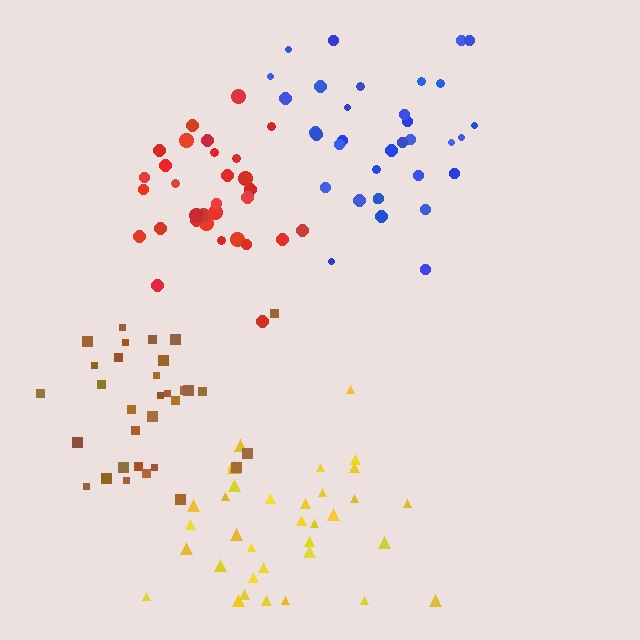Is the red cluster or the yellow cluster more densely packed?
Red.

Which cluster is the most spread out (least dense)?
Blue.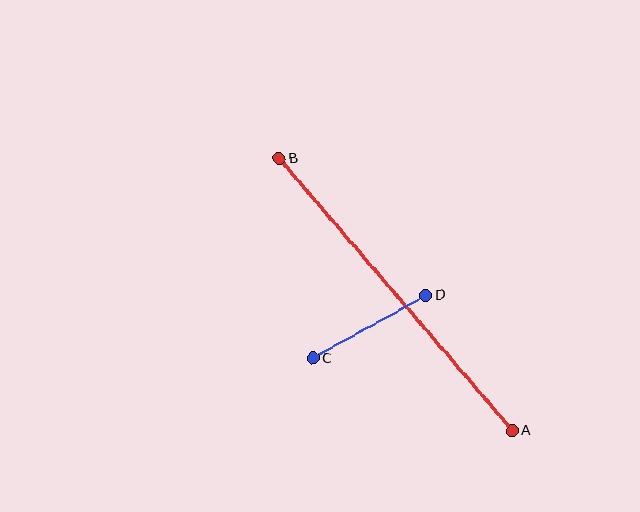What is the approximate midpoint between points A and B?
The midpoint is at approximately (396, 295) pixels.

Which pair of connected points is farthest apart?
Points A and B are farthest apart.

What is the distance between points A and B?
The distance is approximately 358 pixels.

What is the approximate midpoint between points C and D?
The midpoint is at approximately (369, 327) pixels.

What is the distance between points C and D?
The distance is approximately 129 pixels.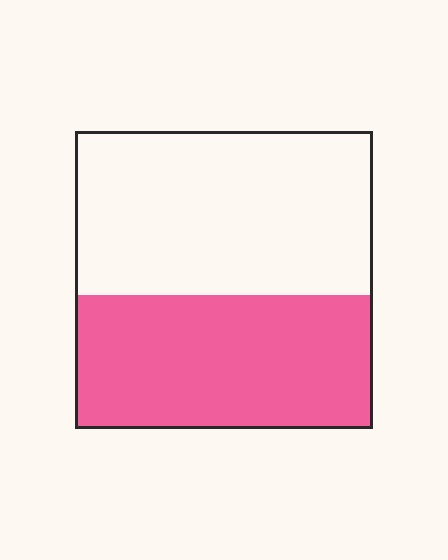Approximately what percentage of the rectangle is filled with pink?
Approximately 45%.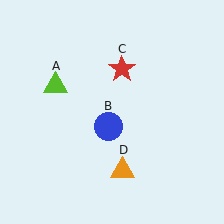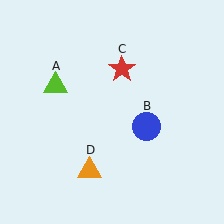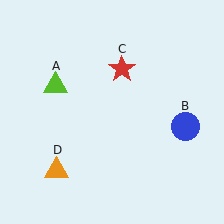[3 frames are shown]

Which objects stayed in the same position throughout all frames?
Lime triangle (object A) and red star (object C) remained stationary.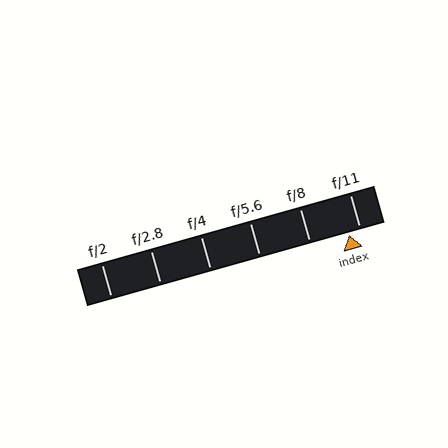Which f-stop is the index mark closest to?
The index mark is closest to f/11.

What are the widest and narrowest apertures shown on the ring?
The widest aperture shown is f/2 and the narrowest is f/11.